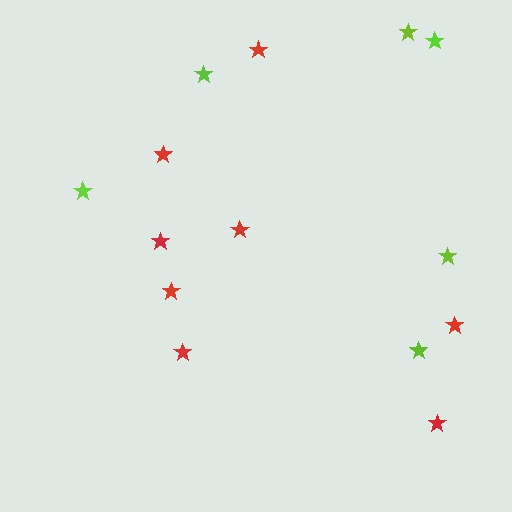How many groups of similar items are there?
There are 2 groups: one group of red stars (8) and one group of lime stars (6).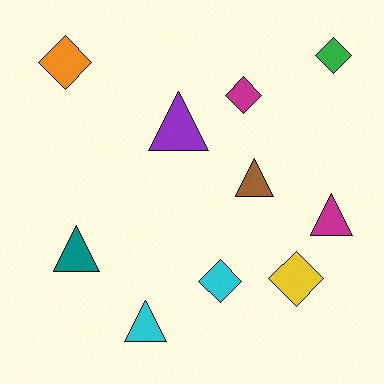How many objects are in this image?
There are 10 objects.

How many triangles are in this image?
There are 5 triangles.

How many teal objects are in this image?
There is 1 teal object.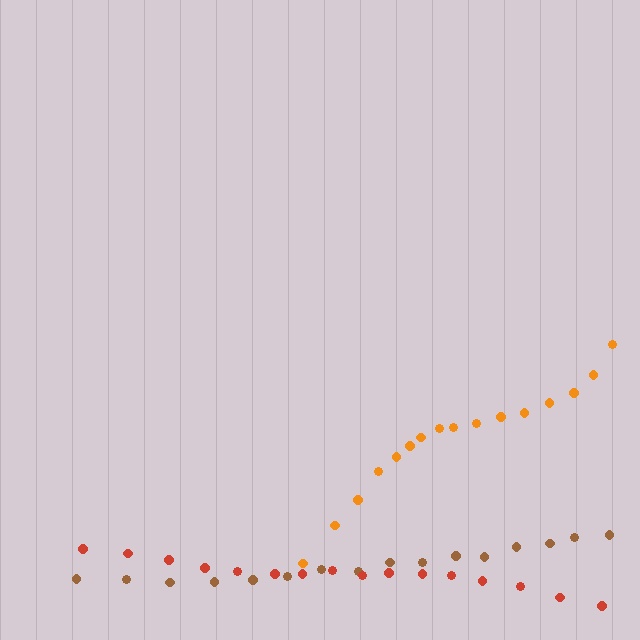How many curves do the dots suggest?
There are 3 distinct paths.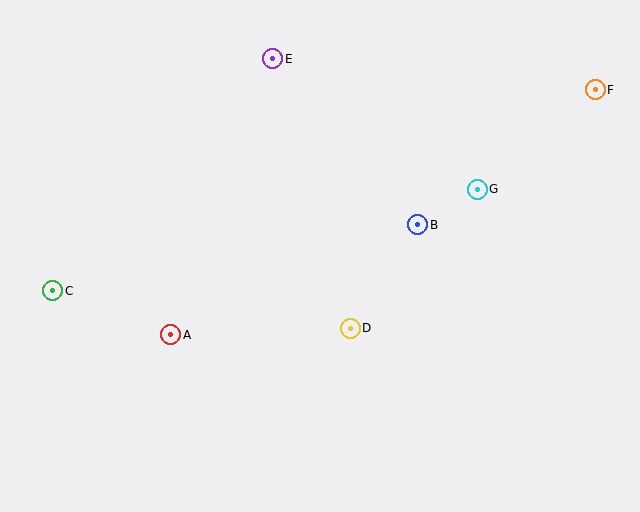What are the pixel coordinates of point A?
Point A is at (171, 335).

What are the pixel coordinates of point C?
Point C is at (53, 291).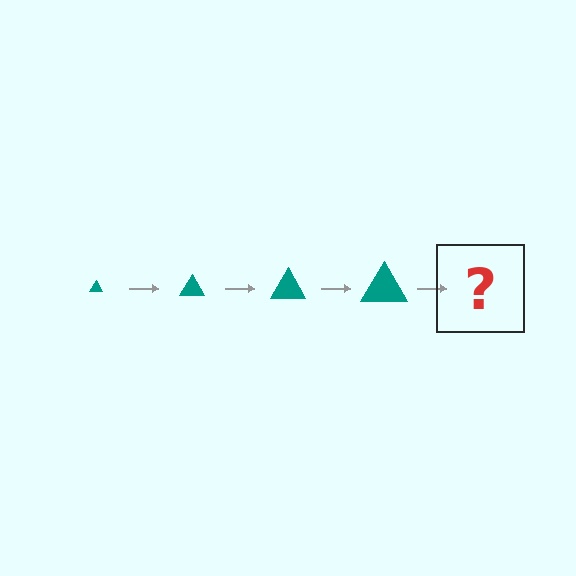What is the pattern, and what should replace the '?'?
The pattern is that the triangle gets progressively larger each step. The '?' should be a teal triangle, larger than the previous one.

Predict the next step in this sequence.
The next step is a teal triangle, larger than the previous one.